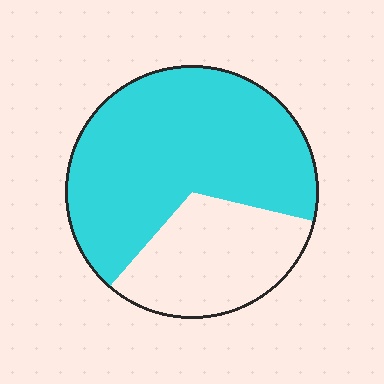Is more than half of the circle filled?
Yes.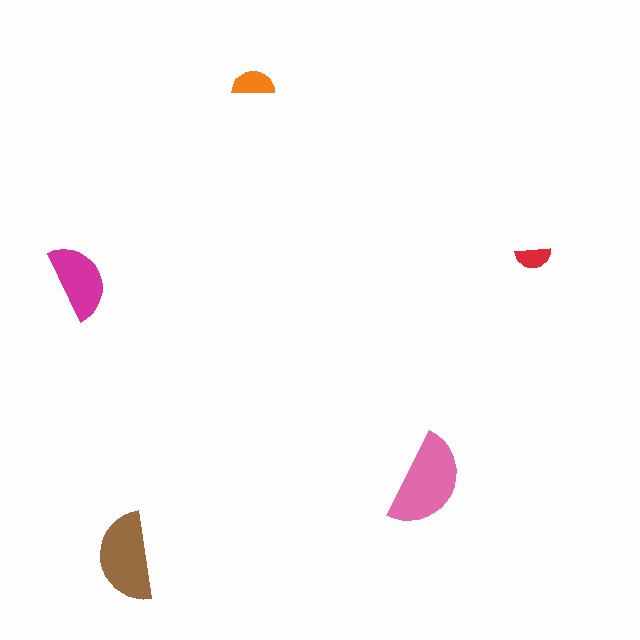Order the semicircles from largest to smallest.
the pink one, the brown one, the magenta one, the orange one, the red one.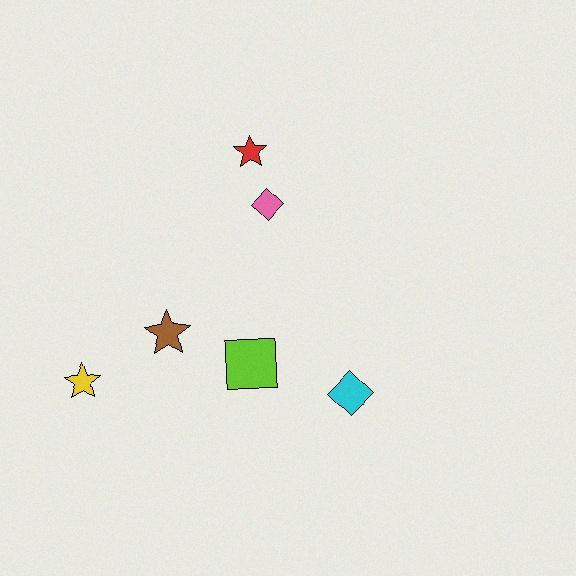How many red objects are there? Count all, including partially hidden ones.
There is 1 red object.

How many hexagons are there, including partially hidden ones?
There are no hexagons.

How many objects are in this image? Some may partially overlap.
There are 6 objects.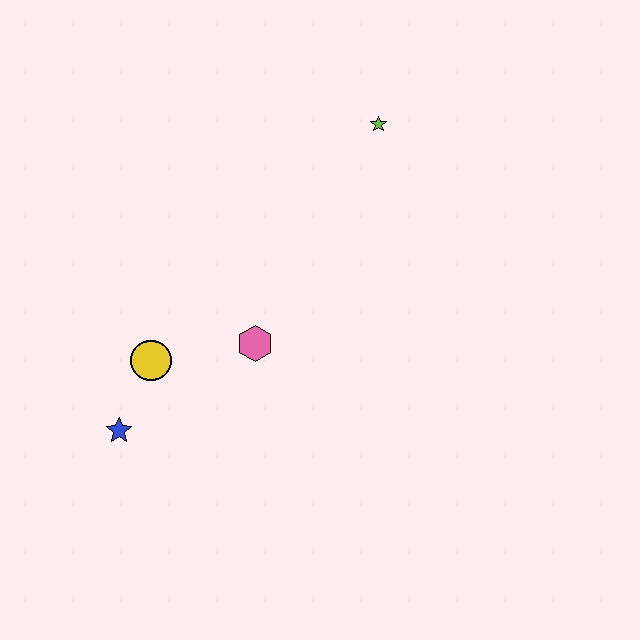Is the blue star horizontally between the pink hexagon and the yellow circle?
No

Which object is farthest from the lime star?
The blue star is farthest from the lime star.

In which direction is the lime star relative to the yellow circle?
The lime star is above the yellow circle.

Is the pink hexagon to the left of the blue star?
No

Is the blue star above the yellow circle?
No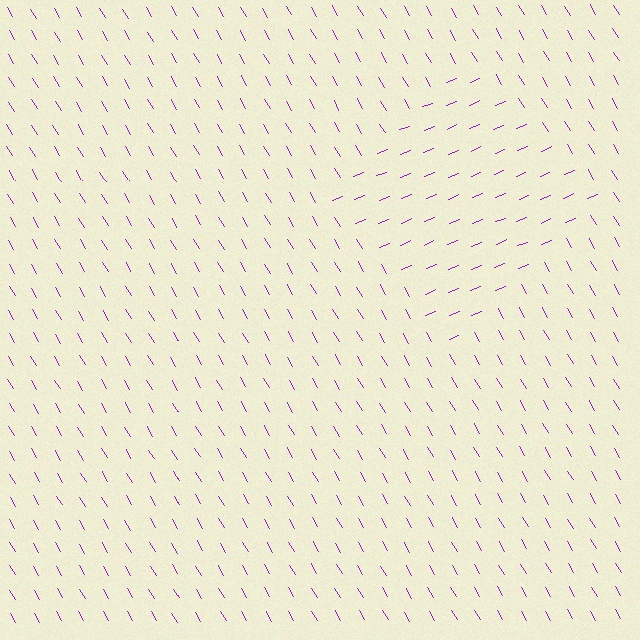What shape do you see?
I see a diamond.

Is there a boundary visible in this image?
Yes, there is a texture boundary formed by a change in line orientation.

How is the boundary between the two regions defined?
The boundary is defined purely by a change in line orientation (approximately 82 degrees difference). All lines are the same color and thickness.